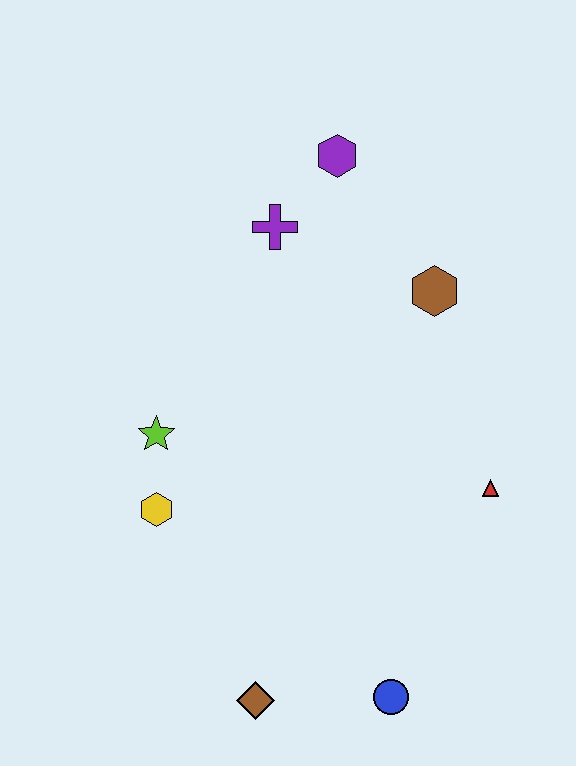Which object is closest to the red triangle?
The brown hexagon is closest to the red triangle.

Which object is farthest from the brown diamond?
The purple hexagon is farthest from the brown diamond.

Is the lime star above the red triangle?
Yes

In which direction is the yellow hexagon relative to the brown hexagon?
The yellow hexagon is to the left of the brown hexagon.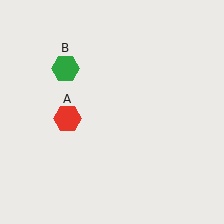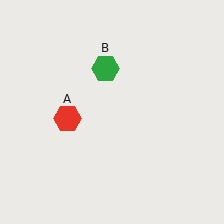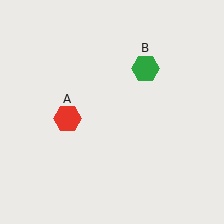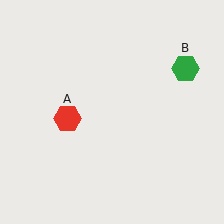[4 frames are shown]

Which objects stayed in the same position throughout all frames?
Red hexagon (object A) remained stationary.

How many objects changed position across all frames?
1 object changed position: green hexagon (object B).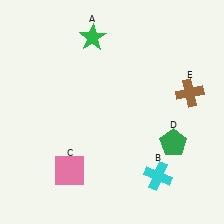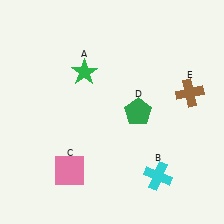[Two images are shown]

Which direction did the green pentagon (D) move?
The green pentagon (D) moved left.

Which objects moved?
The objects that moved are: the green star (A), the green pentagon (D).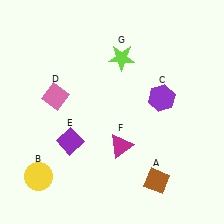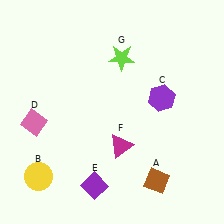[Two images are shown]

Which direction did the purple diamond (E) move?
The purple diamond (E) moved down.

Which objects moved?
The objects that moved are: the pink diamond (D), the purple diamond (E).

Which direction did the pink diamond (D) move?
The pink diamond (D) moved down.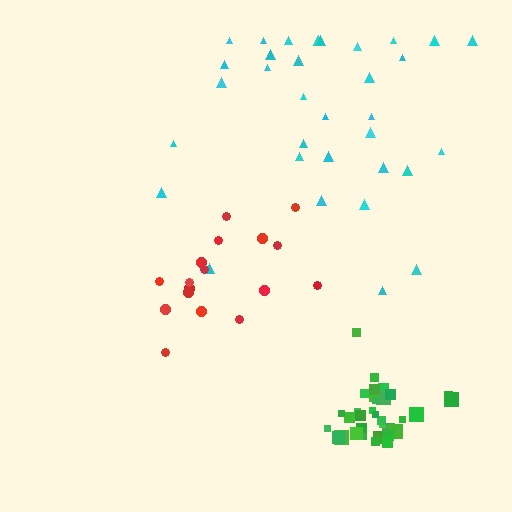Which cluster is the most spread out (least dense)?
Cyan.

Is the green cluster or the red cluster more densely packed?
Green.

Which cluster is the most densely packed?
Green.